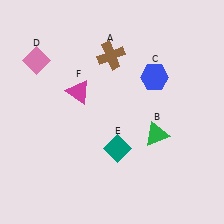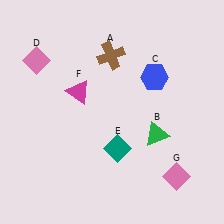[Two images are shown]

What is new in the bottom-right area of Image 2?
A pink diamond (G) was added in the bottom-right area of Image 2.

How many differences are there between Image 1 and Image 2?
There is 1 difference between the two images.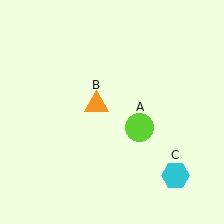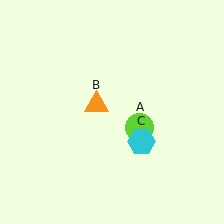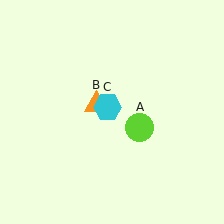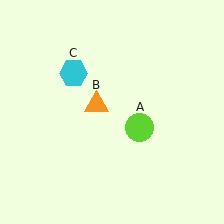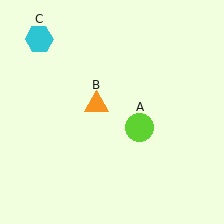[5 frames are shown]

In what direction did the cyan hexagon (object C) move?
The cyan hexagon (object C) moved up and to the left.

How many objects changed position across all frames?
1 object changed position: cyan hexagon (object C).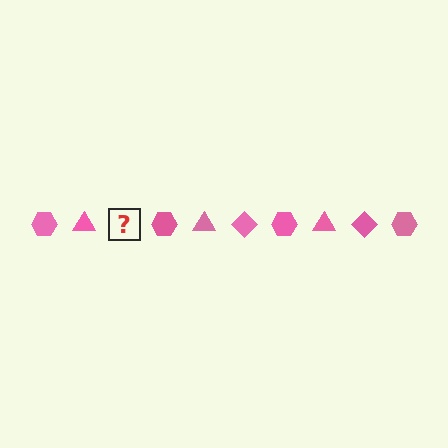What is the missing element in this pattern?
The missing element is a pink diamond.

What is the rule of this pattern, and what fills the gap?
The rule is that the pattern cycles through hexagon, triangle, diamond shapes in pink. The gap should be filled with a pink diamond.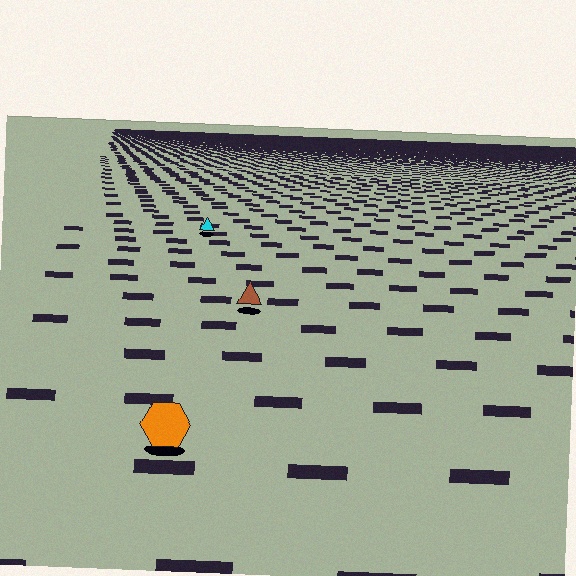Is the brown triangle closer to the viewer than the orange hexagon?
No. The orange hexagon is closer — you can tell from the texture gradient: the ground texture is coarser near it.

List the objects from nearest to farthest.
From nearest to farthest: the orange hexagon, the brown triangle, the cyan triangle.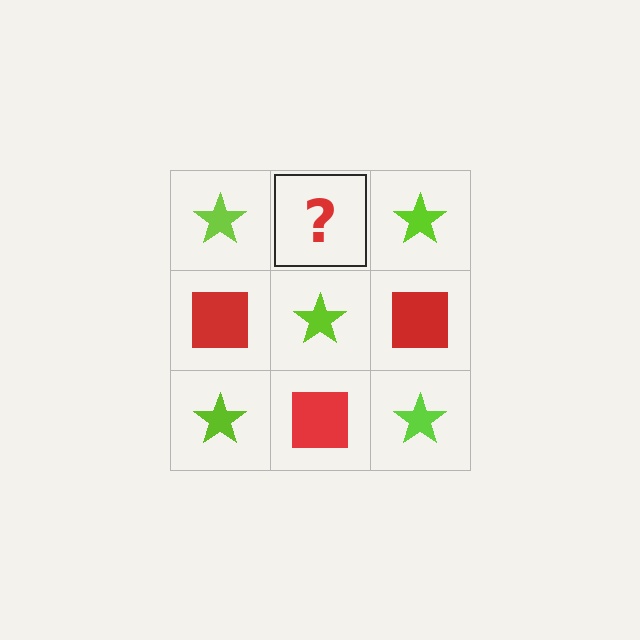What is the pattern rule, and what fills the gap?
The rule is that it alternates lime star and red square in a checkerboard pattern. The gap should be filled with a red square.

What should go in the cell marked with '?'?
The missing cell should contain a red square.